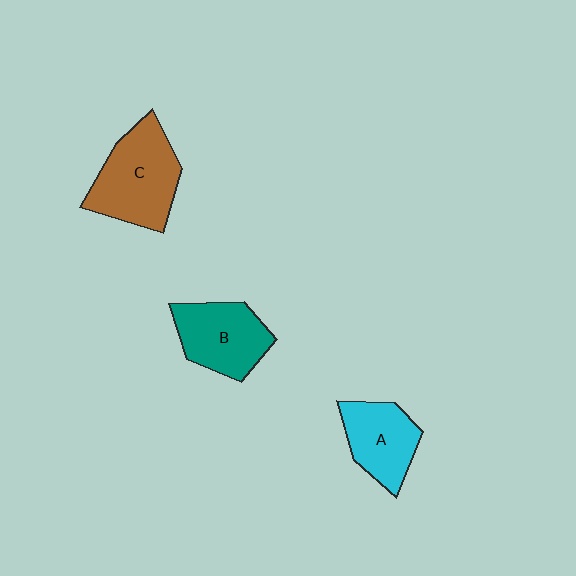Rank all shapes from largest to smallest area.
From largest to smallest: C (brown), B (teal), A (cyan).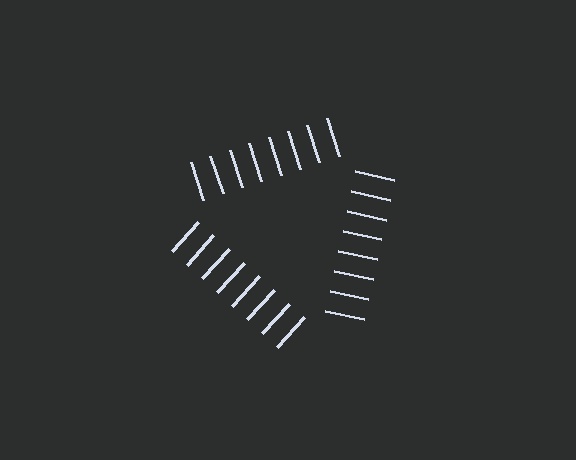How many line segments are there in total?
24 — 8 along each of the 3 edges.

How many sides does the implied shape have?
3 sides — the line-ends trace a triangle.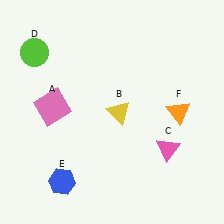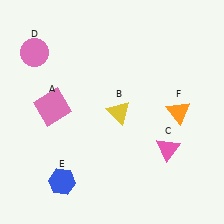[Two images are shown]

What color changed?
The circle (D) changed from lime in Image 1 to pink in Image 2.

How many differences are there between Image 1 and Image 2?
There is 1 difference between the two images.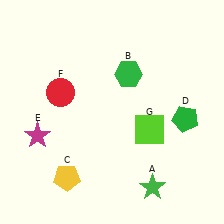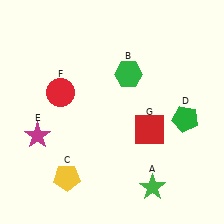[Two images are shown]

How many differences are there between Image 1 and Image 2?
There is 1 difference between the two images.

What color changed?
The square (G) changed from lime in Image 1 to red in Image 2.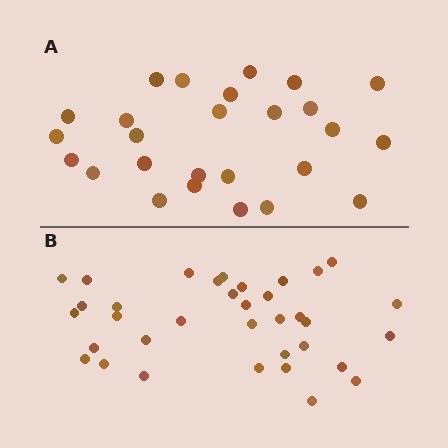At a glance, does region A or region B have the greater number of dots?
Region B (the bottom region) has more dots.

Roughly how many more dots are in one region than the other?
Region B has roughly 8 or so more dots than region A.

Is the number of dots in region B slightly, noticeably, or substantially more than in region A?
Region B has noticeably more, but not dramatically so. The ratio is roughly 1.3 to 1.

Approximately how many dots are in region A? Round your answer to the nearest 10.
About 30 dots. (The exact count is 26, which rounds to 30.)